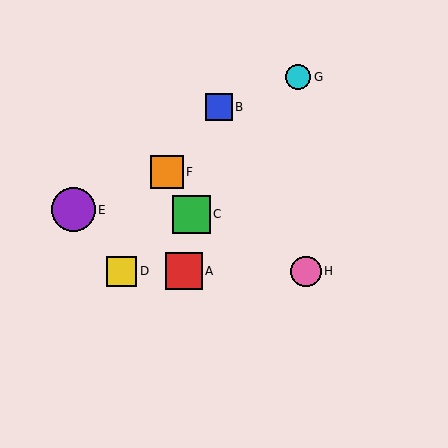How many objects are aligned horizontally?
3 objects (A, D, H) are aligned horizontally.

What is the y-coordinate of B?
Object B is at y≈107.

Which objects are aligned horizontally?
Objects A, D, H are aligned horizontally.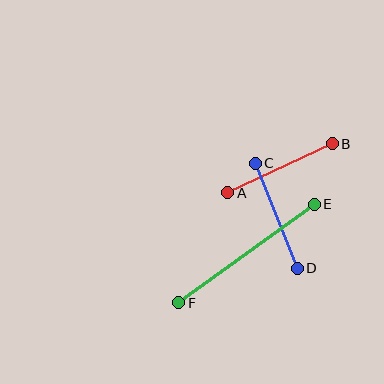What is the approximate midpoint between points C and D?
The midpoint is at approximately (276, 216) pixels.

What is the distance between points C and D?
The distance is approximately 113 pixels.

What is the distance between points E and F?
The distance is approximately 168 pixels.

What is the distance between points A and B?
The distance is approximately 115 pixels.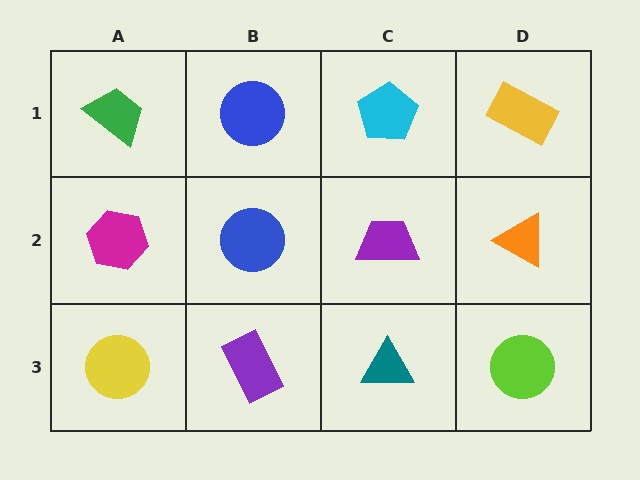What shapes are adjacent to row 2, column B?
A blue circle (row 1, column B), a purple rectangle (row 3, column B), a magenta hexagon (row 2, column A), a purple trapezoid (row 2, column C).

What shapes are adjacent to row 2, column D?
A yellow rectangle (row 1, column D), a lime circle (row 3, column D), a purple trapezoid (row 2, column C).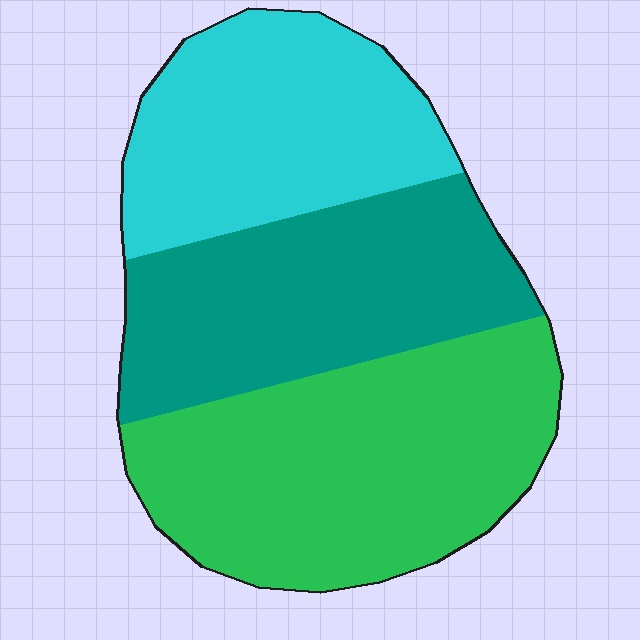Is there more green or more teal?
Green.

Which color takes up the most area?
Green, at roughly 40%.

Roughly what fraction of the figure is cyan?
Cyan takes up about one quarter (1/4) of the figure.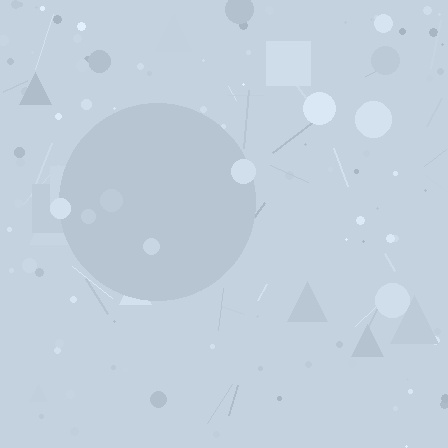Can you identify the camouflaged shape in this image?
The camouflaged shape is a circle.